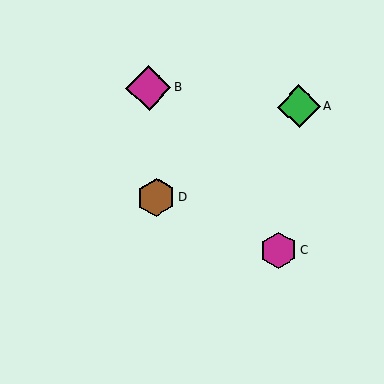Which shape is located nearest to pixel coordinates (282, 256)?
The magenta hexagon (labeled C) at (279, 250) is nearest to that location.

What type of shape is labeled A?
Shape A is a green diamond.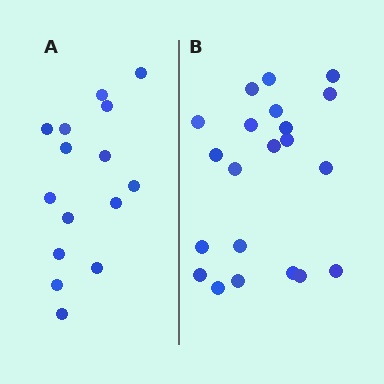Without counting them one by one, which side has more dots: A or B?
Region B (the right region) has more dots.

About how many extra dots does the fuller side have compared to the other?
Region B has about 6 more dots than region A.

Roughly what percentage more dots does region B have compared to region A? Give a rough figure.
About 40% more.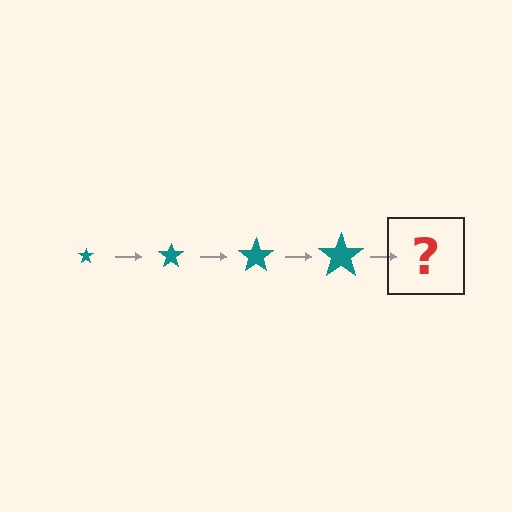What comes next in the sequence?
The next element should be a teal star, larger than the previous one.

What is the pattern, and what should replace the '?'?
The pattern is that the star gets progressively larger each step. The '?' should be a teal star, larger than the previous one.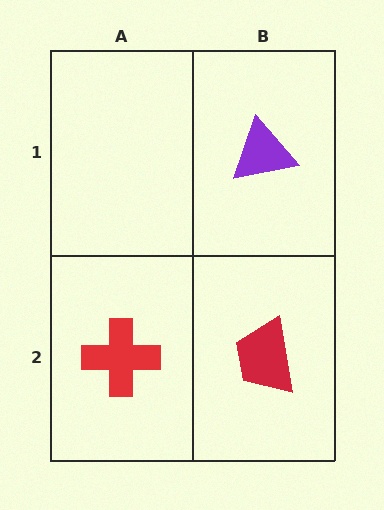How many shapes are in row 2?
2 shapes.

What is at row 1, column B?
A purple triangle.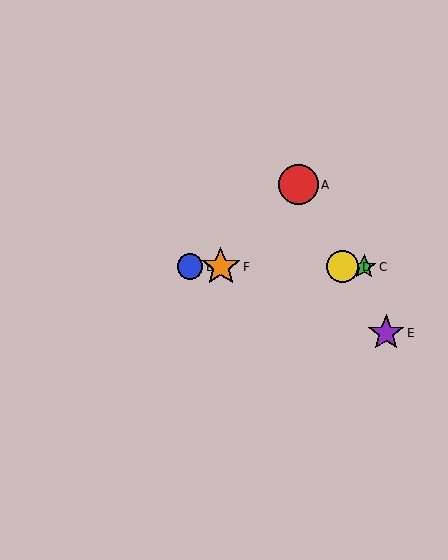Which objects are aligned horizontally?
Objects B, C, D, F are aligned horizontally.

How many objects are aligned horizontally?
4 objects (B, C, D, F) are aligned horizontally.